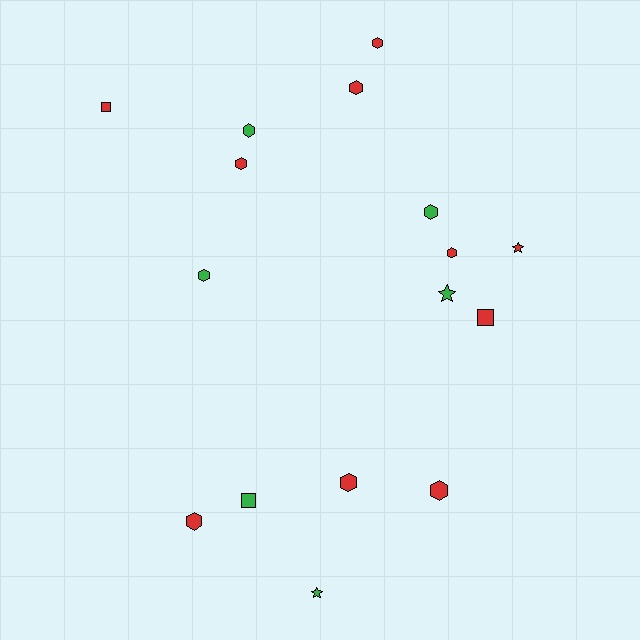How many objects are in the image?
There are 16 objects.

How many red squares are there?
There are 2 red squares.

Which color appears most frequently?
Red, with 10 objects.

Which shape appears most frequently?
Hexagon, with 10 objects.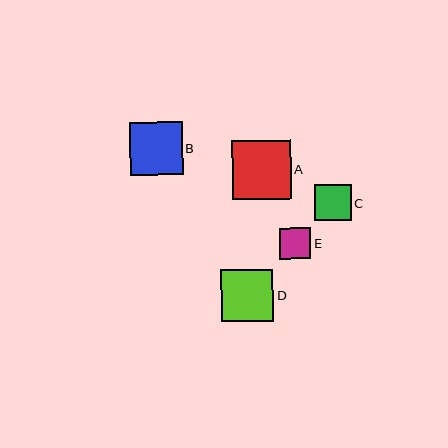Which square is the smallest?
Square E is the smallest with a size of approximately 31 pixels.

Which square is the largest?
Square A is the largest with a size of approximately 59 pixels.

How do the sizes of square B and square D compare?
Square B and square D are approximately the same size.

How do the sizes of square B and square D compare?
Square B and square D are approximately the same size.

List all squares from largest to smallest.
From largest to smallest: A, B, D, C, E.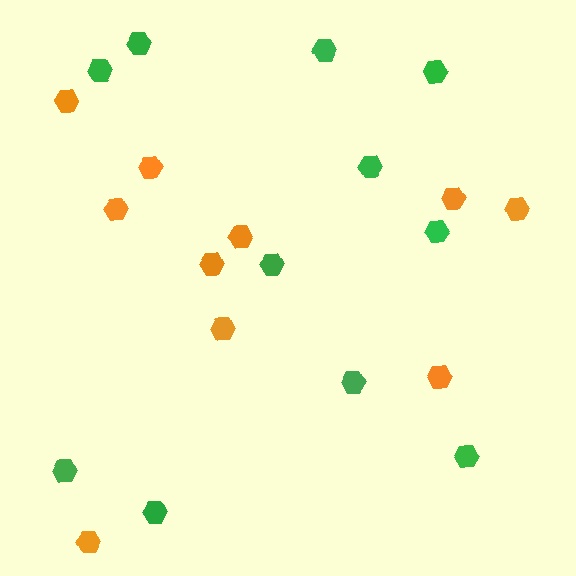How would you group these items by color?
There are 2 groups: one group of green hexagons (11) and one group of orange hexagons (10).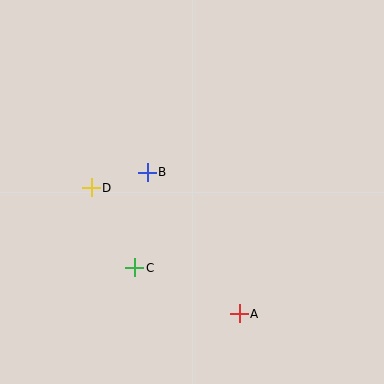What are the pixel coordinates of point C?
Point C is at (135, 268).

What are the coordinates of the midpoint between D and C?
The midpoint between D and C is at (113, 228).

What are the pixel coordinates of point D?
Point D is at (91, 188).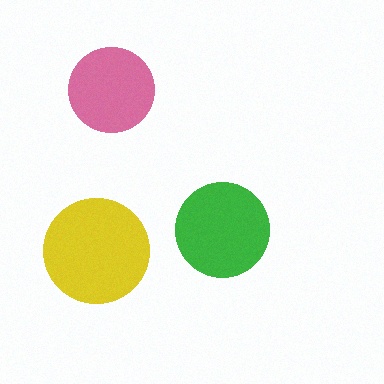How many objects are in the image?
There are 3 objects in the image.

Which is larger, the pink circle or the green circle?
The green one.